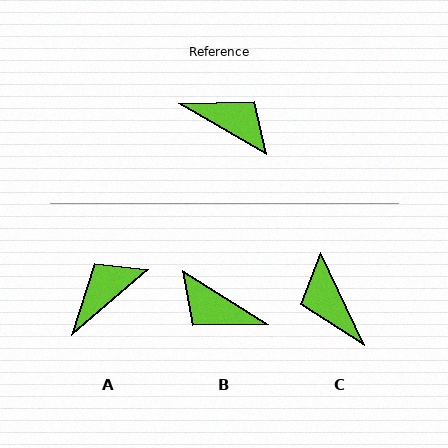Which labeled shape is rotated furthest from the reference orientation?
B, about 178 degrees away.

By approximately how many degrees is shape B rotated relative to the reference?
Approximately 178 degrees counter-clockwise.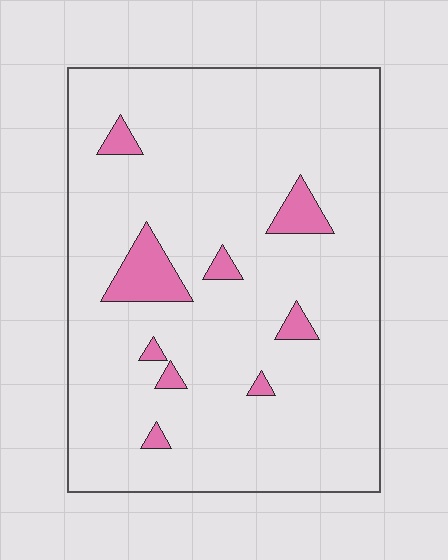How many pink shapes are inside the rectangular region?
9.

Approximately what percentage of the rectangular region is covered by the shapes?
Approximately 10%.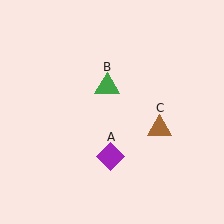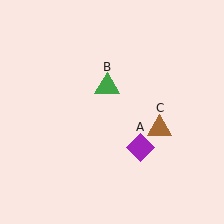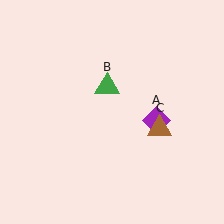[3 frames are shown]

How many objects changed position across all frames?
1 object changed position: purple diamond (object A).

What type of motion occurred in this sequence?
The purple diamond (object A) rotated counterclockwise around the center of the scene.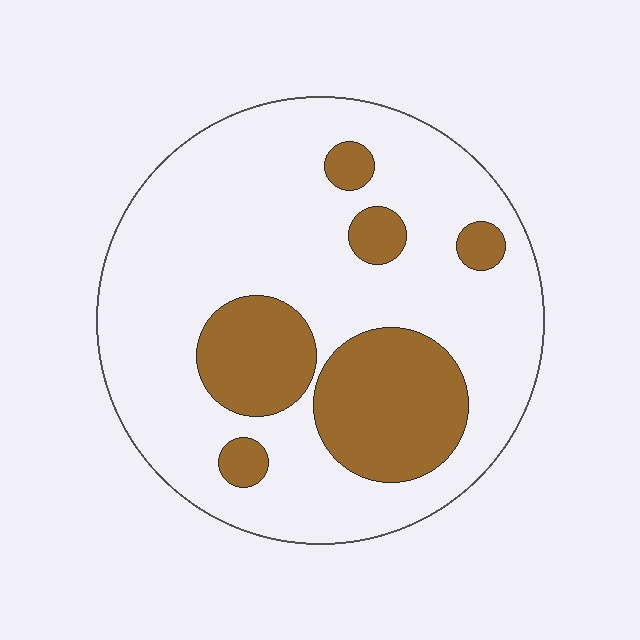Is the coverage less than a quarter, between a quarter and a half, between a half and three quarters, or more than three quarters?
Less than a quarter.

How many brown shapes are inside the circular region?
6.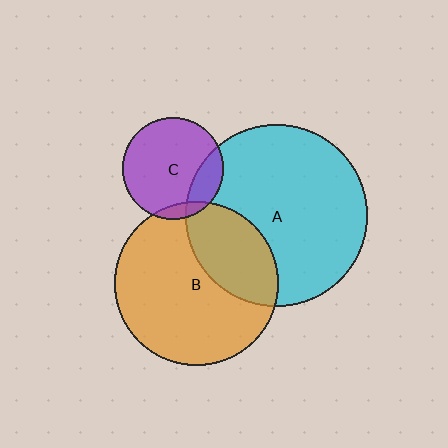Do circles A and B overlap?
Yes.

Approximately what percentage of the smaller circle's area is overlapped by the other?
Approximately 30%.